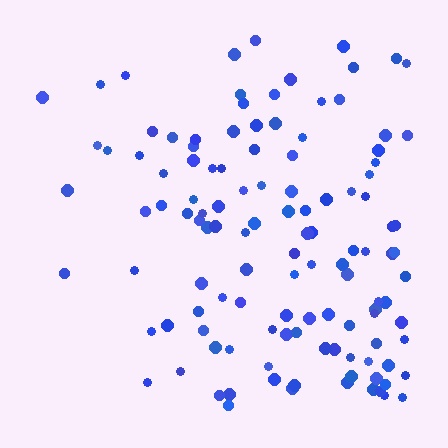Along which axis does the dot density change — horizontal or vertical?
Horizontal.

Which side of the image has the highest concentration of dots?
The right.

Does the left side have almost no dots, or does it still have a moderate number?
Still a moderate number, just noticeably fewer than the right.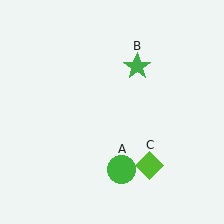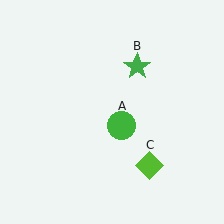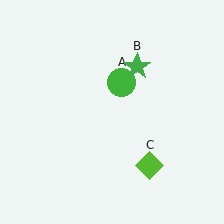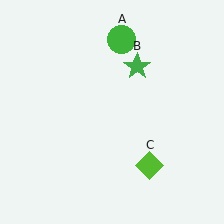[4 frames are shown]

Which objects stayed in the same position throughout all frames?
Green star (object B) and lime diamond (object C) remained stationary.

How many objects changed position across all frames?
1 object changed position: green circle (object A).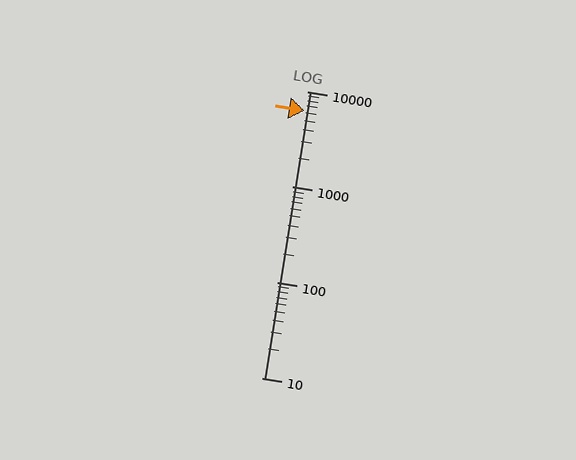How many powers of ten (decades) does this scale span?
The scale spans 3 decades, from 10 to 10000.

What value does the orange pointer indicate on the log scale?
The pointer indicates approximately 6300.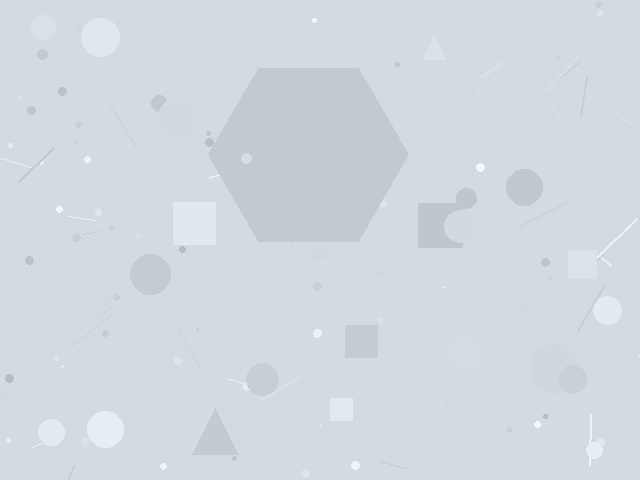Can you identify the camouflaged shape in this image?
The camouflaged shape is a hexagon.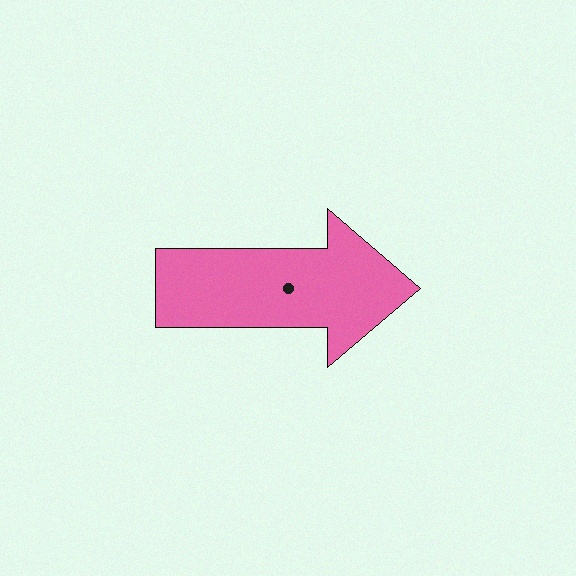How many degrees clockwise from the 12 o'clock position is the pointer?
Approximately 90 degrees.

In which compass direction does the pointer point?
East.